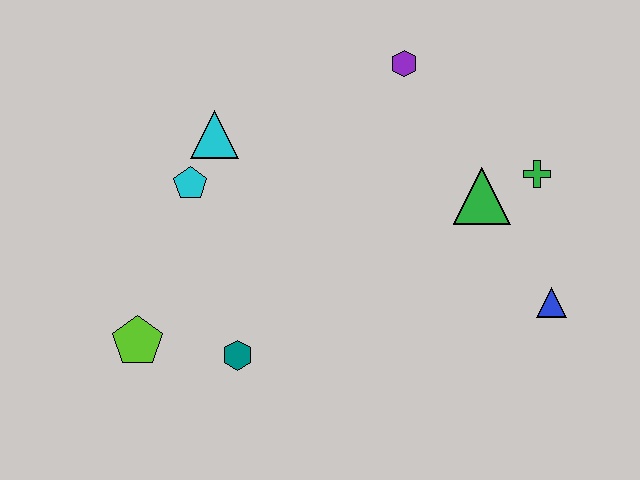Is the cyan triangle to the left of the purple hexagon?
Yes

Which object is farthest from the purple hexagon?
The lime pentagon is farthest from the purple hexagon.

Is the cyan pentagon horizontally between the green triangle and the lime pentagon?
Yes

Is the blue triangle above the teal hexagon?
Yes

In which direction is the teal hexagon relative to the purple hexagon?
The teal hexagon is below the purple hexagon.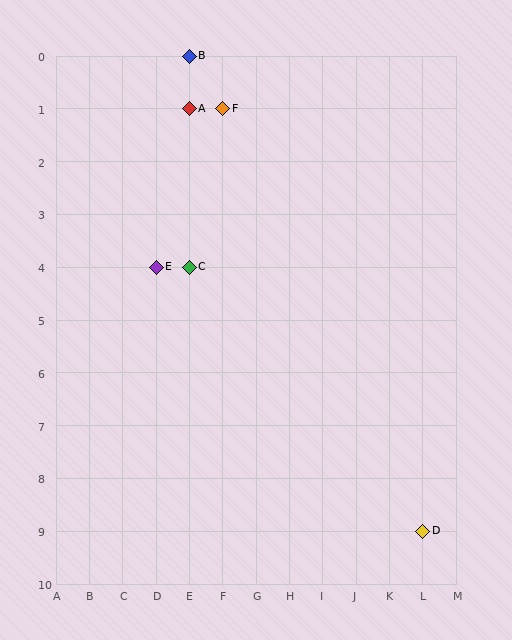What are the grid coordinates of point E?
Point E is at grid coordinates (D, 4).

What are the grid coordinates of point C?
Point C is at grid coordinates (E, 4).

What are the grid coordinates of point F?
Point F is at grid coordinates (F, 1).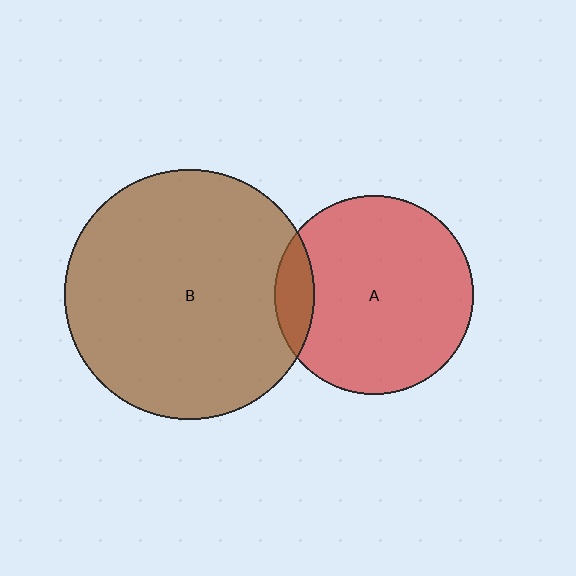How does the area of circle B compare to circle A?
Approximately 1.6 times.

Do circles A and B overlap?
Yes.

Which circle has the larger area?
Circle B (brown).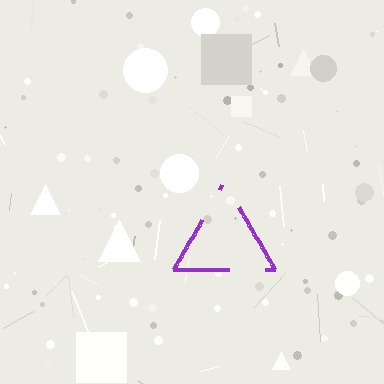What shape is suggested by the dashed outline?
The dashed outline suggests a triangle.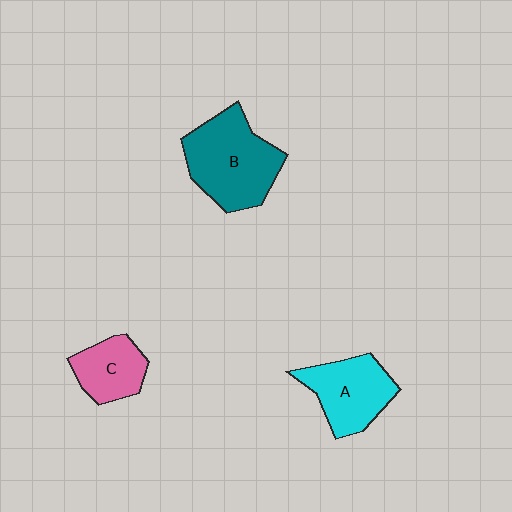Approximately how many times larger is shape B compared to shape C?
Approximately 1.8 times.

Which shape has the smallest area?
Shape C (pink).